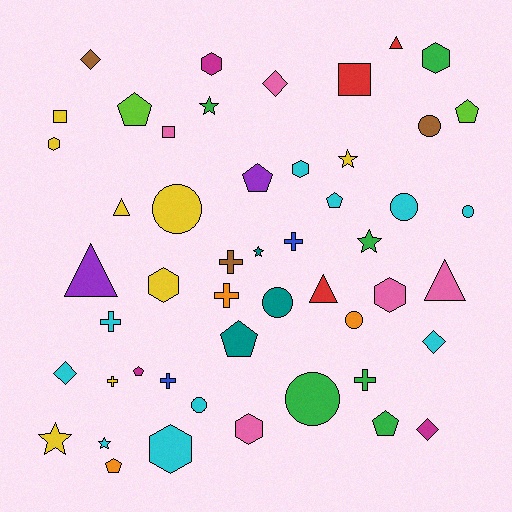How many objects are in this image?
There are 50 objects.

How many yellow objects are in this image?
There are 8 yellow objects.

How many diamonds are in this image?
There are 5 diamonds.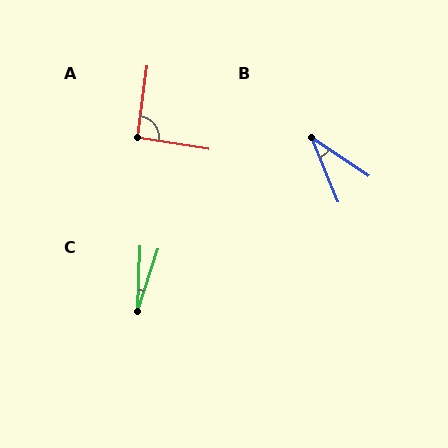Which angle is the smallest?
C, at approximately 15 degrees.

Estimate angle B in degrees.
Approximately 34 degrees.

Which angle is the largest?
A, at approximately 92 degrees.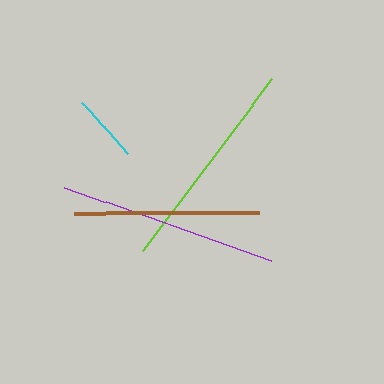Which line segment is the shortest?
The cyan line is the shortest at approximately 69 pixels.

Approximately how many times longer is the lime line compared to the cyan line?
The lime line is approximately 3.1 times the length of the cyan line.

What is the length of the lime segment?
The lime segment is approximately 216 pixels long.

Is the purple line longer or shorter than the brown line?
The purple line is longer than the brown line.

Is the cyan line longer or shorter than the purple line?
The purple line is longer than the cyan line.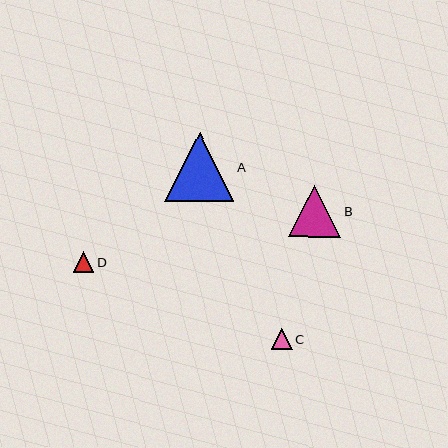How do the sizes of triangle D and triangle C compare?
Triangle D and triangle C are approximately the same size.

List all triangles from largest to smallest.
From largest to smallest: A, B, D, C.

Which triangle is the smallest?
Triangle C is the smallest with a size of approximately 21 pixels.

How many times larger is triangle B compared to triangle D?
Triangle B is approximately 2.5 times the size of triangle D.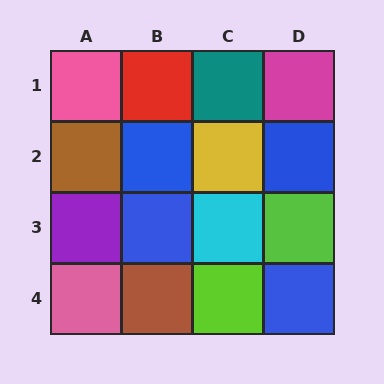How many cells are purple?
1 cell is purple.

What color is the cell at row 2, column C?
Yellow.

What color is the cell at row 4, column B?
Brown.